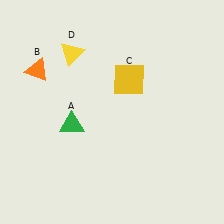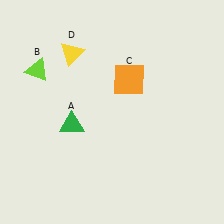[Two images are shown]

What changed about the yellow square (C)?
In Image 1, C is yellow. In Image 2, it changed to orange.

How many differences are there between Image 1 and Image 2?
There are 2 differences between the two images.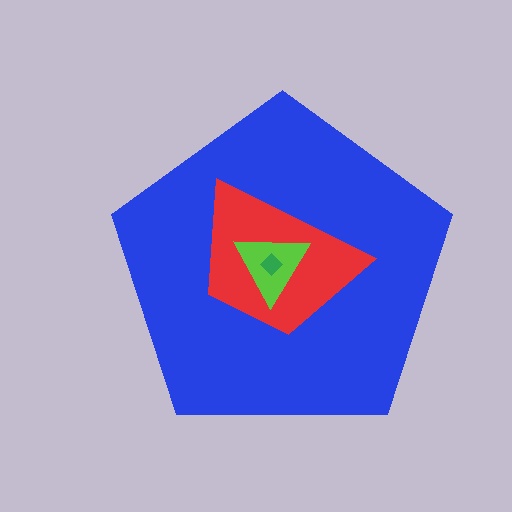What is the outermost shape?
The blue pentagon.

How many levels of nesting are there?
4.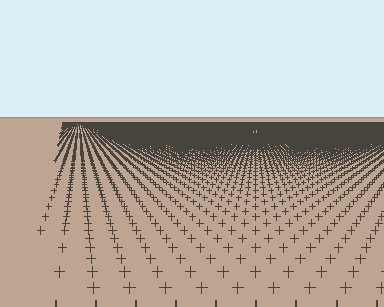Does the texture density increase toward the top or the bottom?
Density increases toward the top.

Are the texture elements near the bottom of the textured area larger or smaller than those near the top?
Larger. Near the bottom, elements are closer to the viewer and appear at a bigger on-screen size.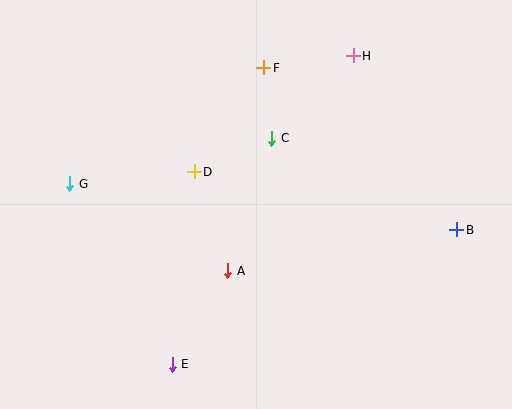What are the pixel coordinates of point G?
Point G is at (70, 184).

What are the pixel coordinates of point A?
Point A is at (228, 271).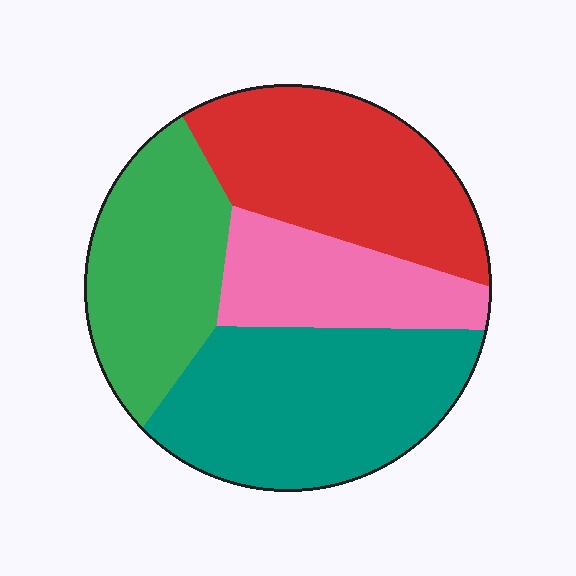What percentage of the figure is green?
Green covers around 25% of the figure.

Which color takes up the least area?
Pink, at roughly 15%.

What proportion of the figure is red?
Red covers 28% of the figure.